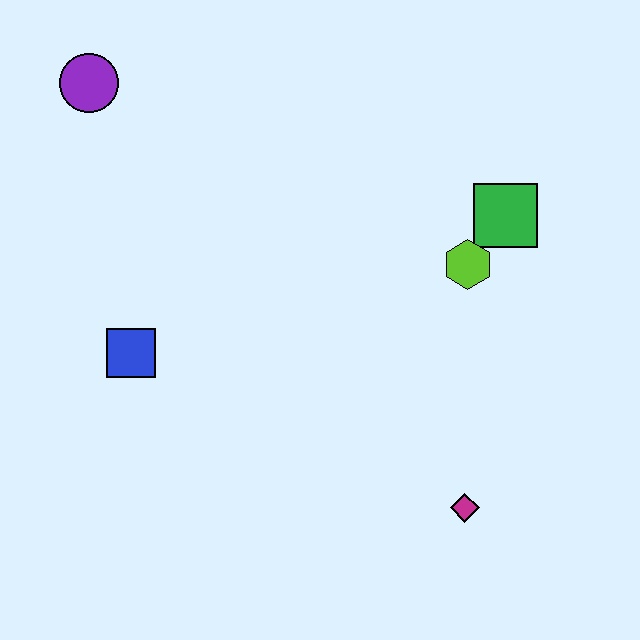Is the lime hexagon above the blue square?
Yes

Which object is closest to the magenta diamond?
The lime hexagon is closest to the magenta diamond.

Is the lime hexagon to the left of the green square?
Yes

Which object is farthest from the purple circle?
The magenta diamond is farthest from the purple circle.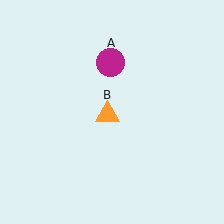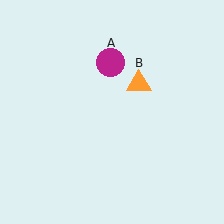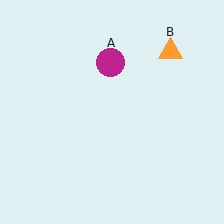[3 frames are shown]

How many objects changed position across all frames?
1 object changed position: orange triangle (object B).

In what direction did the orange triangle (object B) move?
The orange triangle (object B) moved up and to the right.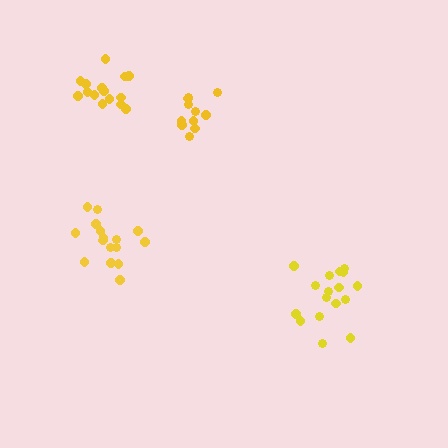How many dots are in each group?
Group 1: 17 dots, Group 2: 16 dots, Group 3: 15 dots, Group 4: 11 dots (59 total).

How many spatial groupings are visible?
There are 4 spatial groupings.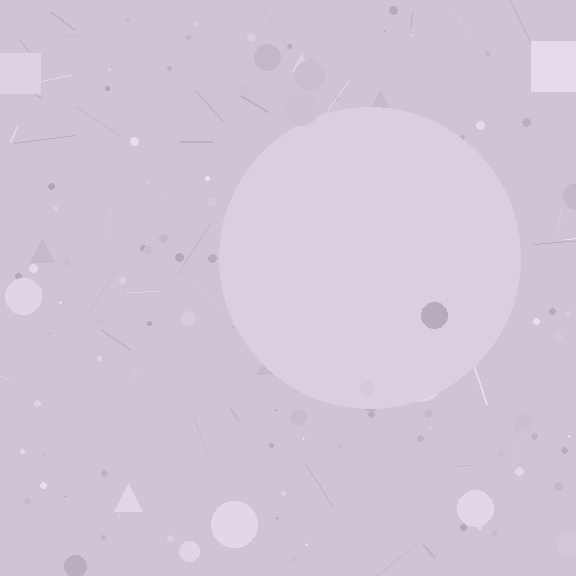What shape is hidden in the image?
A circle is hidden in the image.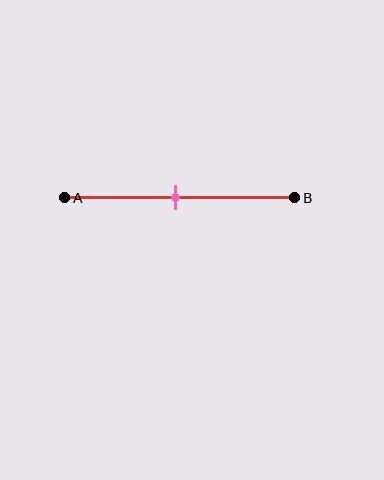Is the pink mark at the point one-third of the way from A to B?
No, the mark is at about 50% from A, not at the 33% one-third point.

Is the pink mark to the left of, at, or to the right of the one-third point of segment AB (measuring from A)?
The pink mark is to the right of the one-third point of segment AB.